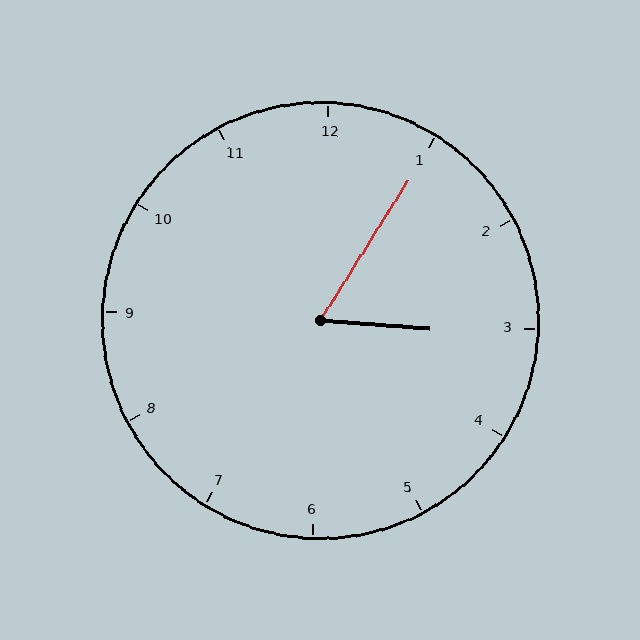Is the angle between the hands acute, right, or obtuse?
It is acute.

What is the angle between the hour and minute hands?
Approximately 62 degrees.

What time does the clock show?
3:05.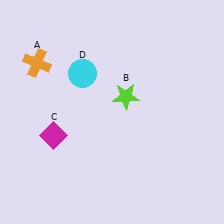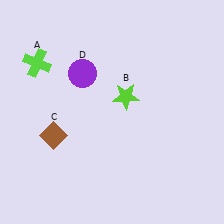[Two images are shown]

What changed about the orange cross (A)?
In Image 1, A is orange. In Image 2, it changed to lime.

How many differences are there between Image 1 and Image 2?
There are 3 differences between the two images.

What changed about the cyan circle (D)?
In Image 1, D is cyan. In Image 2, it changed to purple.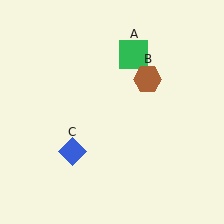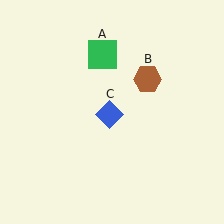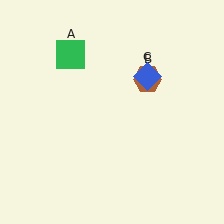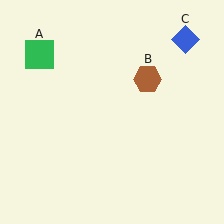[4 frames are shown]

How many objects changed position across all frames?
2 objects changed position: green square (object A), blue diamond (object C).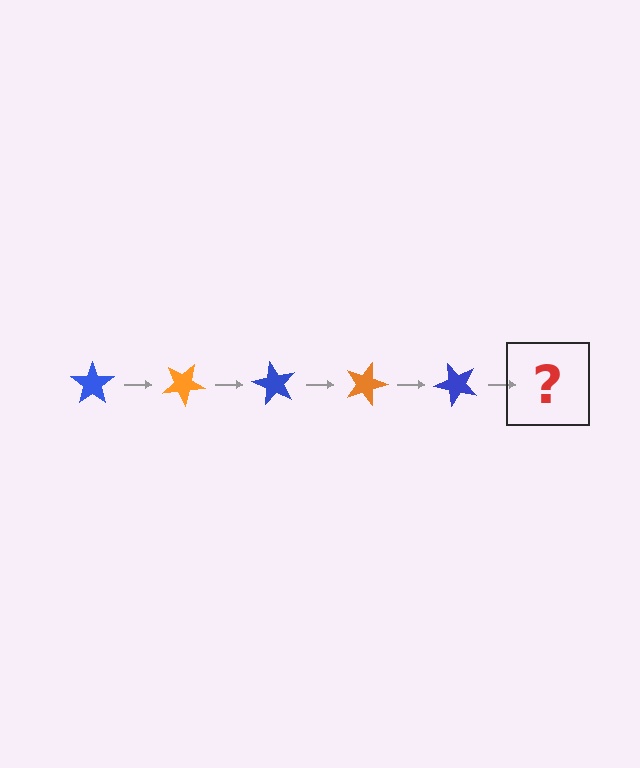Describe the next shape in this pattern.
It should be an orange star, rotated 150 degrees from the start.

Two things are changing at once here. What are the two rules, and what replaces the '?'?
The two rules are that it rotates 30 degrees each step and the color cycles through blue and orange. The '?' should be an orange star, rotated 150 degrees from the start.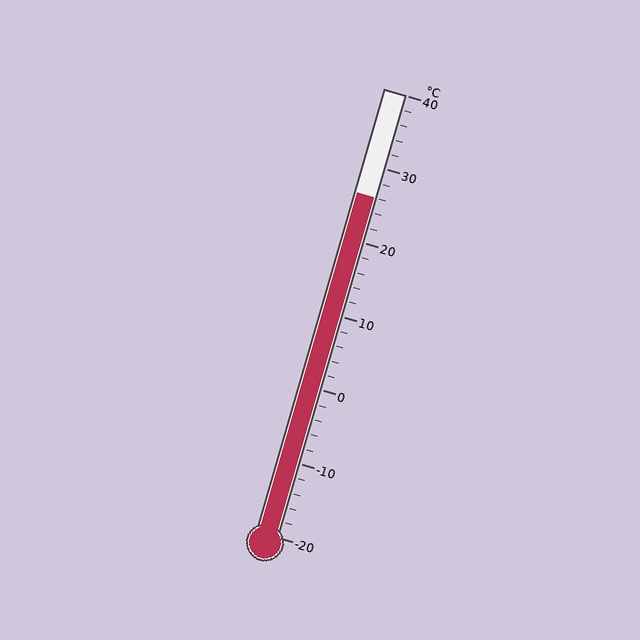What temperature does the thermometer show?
The thermometer shows approximately 26°C.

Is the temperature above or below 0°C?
The temperature is above 0°C.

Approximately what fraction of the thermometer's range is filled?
The thermometer is filled to approximately 75% of its range.